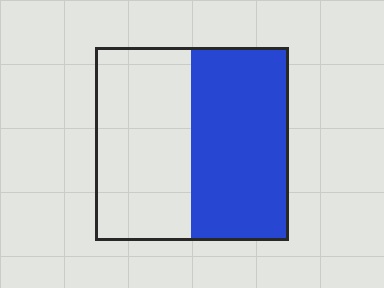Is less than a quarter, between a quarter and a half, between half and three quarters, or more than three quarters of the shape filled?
Between half and three quarters.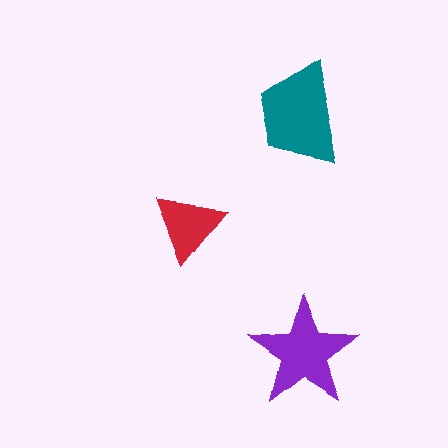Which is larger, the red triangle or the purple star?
The purple star.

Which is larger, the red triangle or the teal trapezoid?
The teal trapezoid.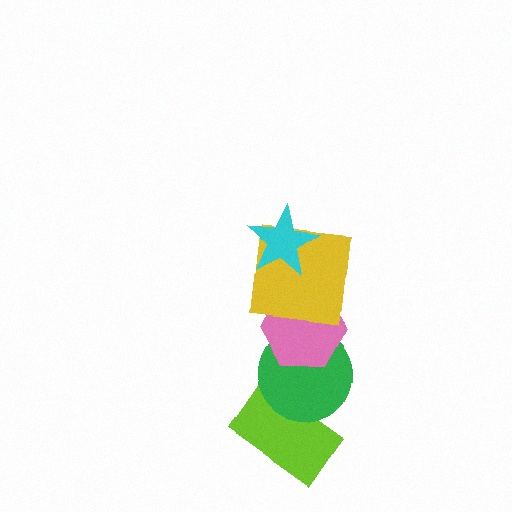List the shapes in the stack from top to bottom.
From top to bottom: the cyan star, the yellow square, the pink hexagon, the green circle, the lime rectangle.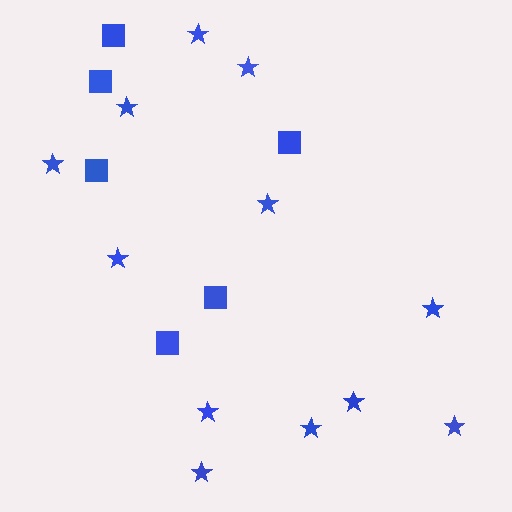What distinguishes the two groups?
There are 2 groups: one group of stars (12) and one group of squares (6).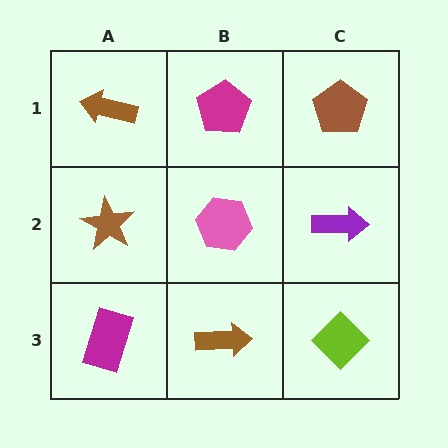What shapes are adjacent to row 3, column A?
A brown star (row 2, column A), a brown arrow (row 3, column B).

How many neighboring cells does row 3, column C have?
2.